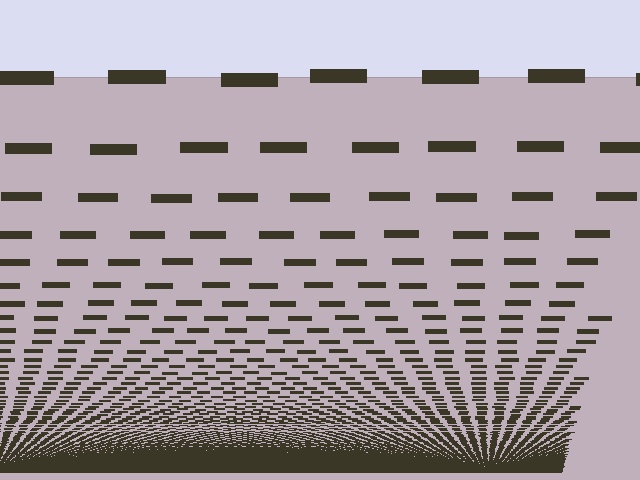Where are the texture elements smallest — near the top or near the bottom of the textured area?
Near the bottom.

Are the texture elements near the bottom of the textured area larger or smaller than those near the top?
Smaller. The gradient is inverted — elements near the bottom are smaller and denser.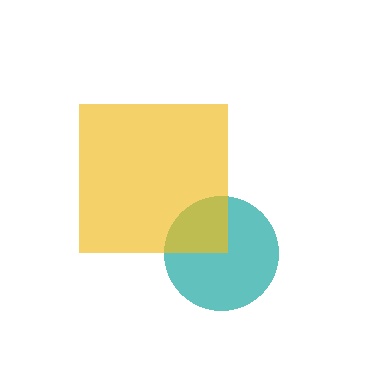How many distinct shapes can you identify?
There are 2 distinct shapes: a teal circle, a yellow square.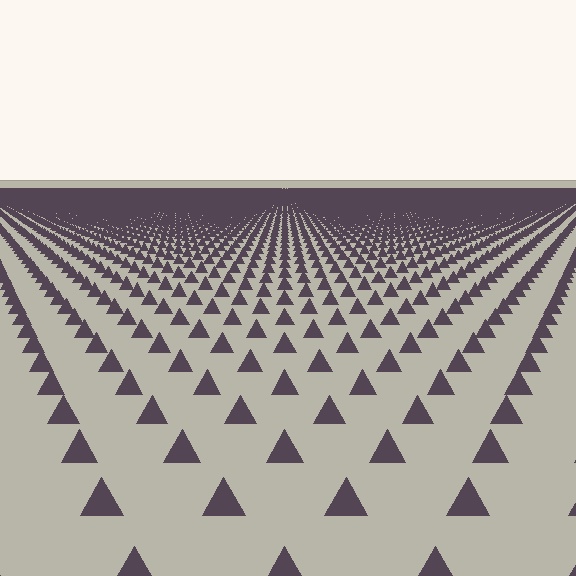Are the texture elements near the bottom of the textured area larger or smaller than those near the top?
Larger. Near the bottom, elements are closer to the viewer and appear at a bigger on-screen size.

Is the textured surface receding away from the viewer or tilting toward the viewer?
The surface is receding away from the viewer. Texture elements get smaller and denser toward the top.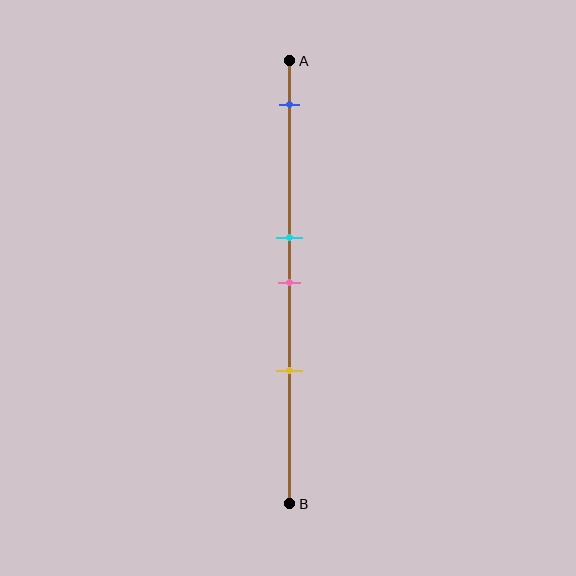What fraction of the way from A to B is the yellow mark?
The yellow mark is approximately 70% (0.7) of the way from A to B.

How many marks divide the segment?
There are 4 marks dividing the segment.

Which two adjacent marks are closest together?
The cyan and pink marks are the closest adjacent pair.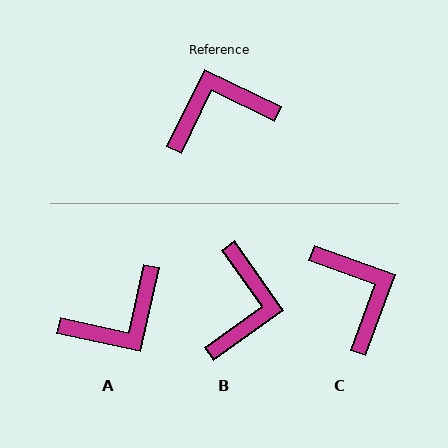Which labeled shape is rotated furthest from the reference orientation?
A, about 166 degrees away.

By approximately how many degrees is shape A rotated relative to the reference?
Approximately 166 degrees clockwise.